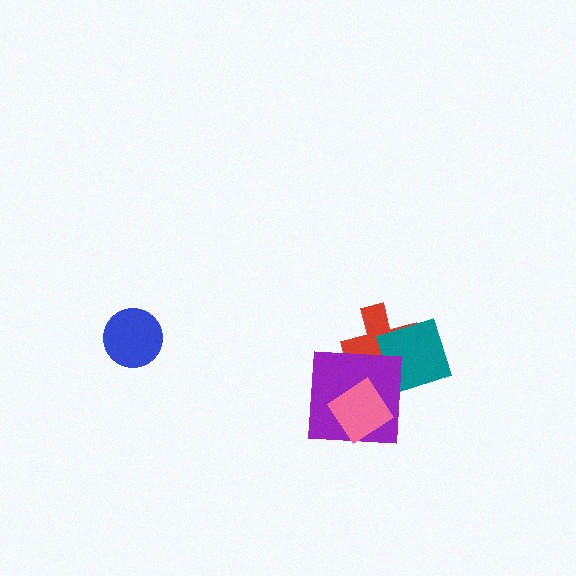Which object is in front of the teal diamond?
The purple square is in front of the teal diamond.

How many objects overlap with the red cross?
2 objects overlap with the red cross.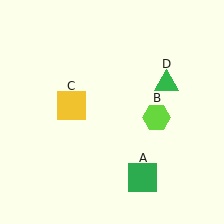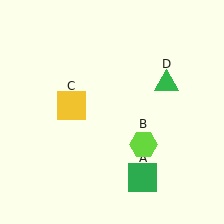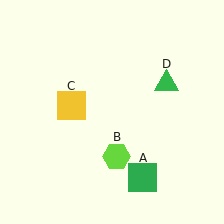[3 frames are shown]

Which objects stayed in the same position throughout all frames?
Green square (object A) and yellow square (object C) and green triangle (object D) remained stationary.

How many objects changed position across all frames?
1 object changed position: lime hexagon (object B).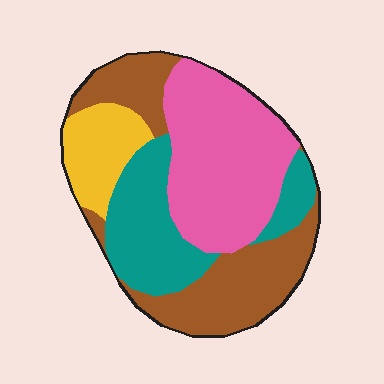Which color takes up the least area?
Yellow, at roughly 10%.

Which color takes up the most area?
Pink, at roughly 35%.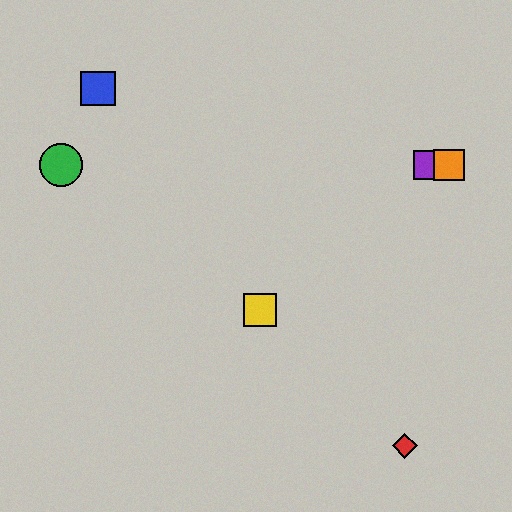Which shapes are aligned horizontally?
The green circle, the purple square, the orange square are aligned horizontally.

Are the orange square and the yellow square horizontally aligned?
No, the orange square is at y≈165 and the yellow square is at y≈310.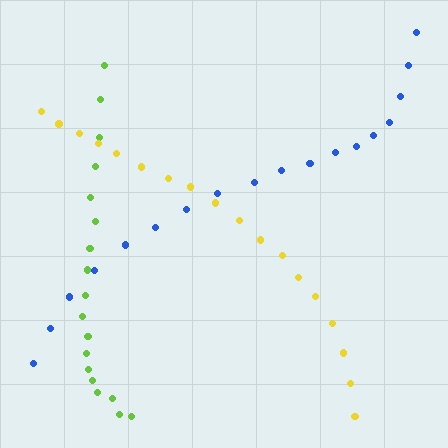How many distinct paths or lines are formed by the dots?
There are 3 distinct paths.